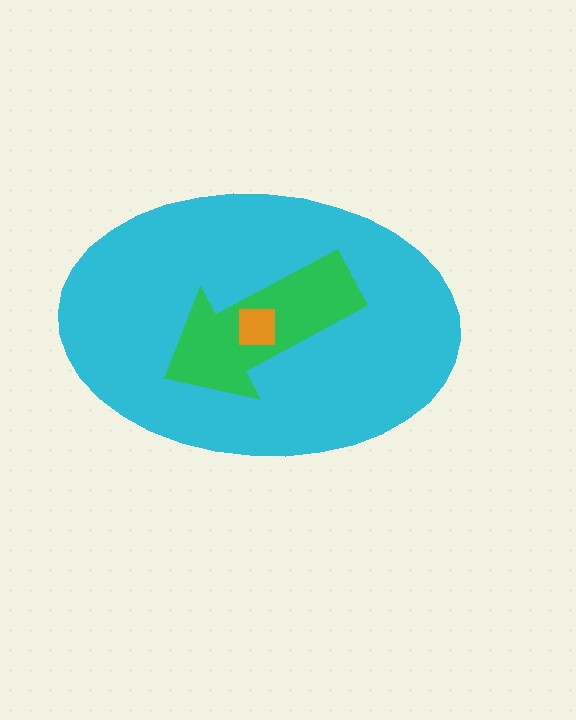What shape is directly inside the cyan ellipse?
The green arrow.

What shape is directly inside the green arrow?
The orange square.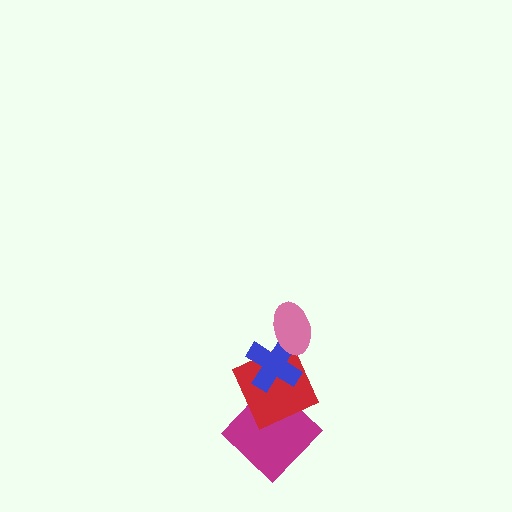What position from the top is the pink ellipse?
The pink ellipse is 1st from the top.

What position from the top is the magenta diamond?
The magenta diamond is 4th from the top.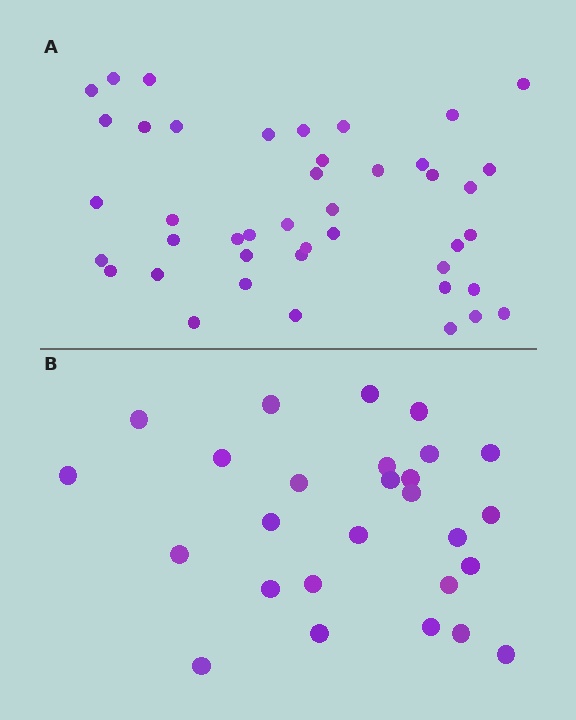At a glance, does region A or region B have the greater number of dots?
Region A (the top region) has more dots.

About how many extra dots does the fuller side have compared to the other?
Region A has approximately 15 more dots than region B.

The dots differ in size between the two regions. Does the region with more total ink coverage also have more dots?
No. Region B has more total ink coverage because its dots are larger, but region A actually contains more individual dots. Total area can be misleading — the number of items is what matters here.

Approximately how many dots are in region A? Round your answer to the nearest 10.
About 40 dots. (The exact count is 43, which rounds to 40.)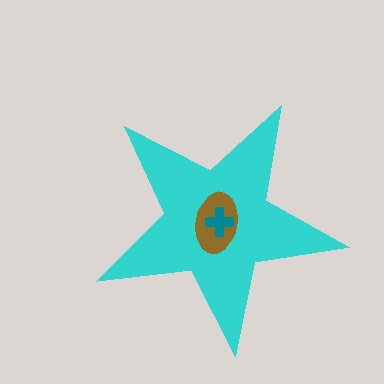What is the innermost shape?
The teal cross.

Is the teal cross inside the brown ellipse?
Yes.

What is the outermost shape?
The cyan star.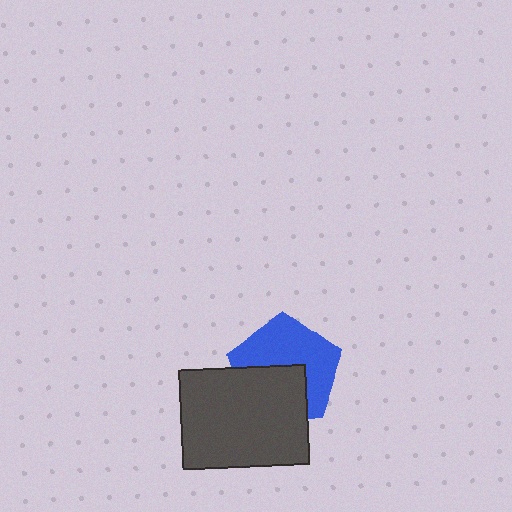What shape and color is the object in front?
The object in front is a dark gray rectangle.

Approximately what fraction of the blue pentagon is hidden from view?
Roughly 42% of the blue pentagon is hidden behind the dark gray rectangle.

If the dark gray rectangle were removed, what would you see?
You would see the complete blue pentagon.